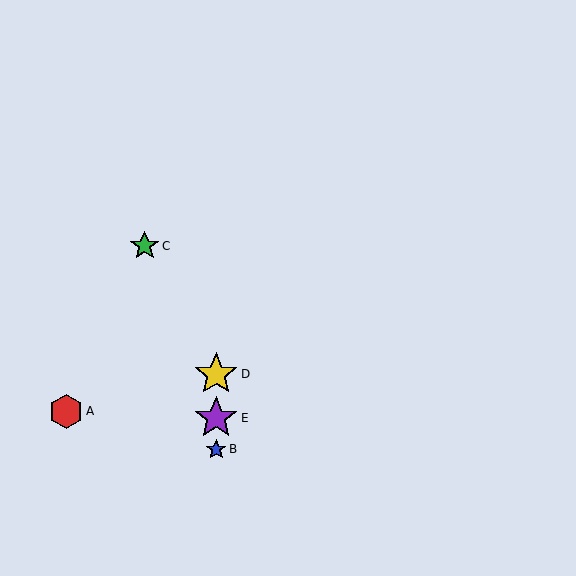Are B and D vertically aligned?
Yes, both are at x≈216.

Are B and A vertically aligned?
No, B is at x≈216 and A is at x≈66.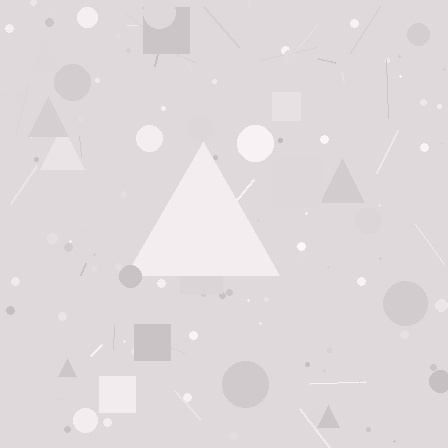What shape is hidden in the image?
A triangle is hidden in the image.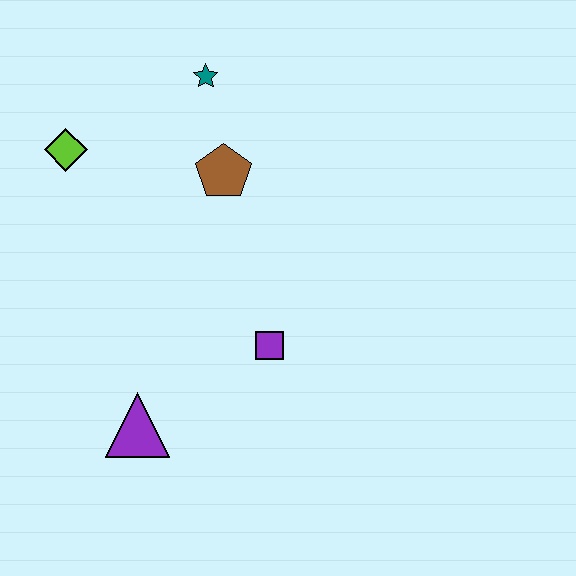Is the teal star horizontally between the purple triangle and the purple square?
Yes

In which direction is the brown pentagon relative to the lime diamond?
The brown pentagon is to the right of the lime diamond.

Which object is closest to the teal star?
The brown pentagon is closest to the teal star.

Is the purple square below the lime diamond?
Yes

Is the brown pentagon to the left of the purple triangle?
No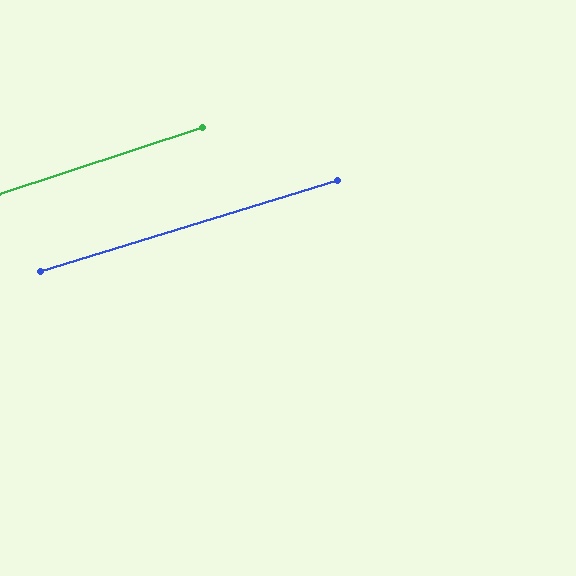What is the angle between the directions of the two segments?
Approximately 1 degree.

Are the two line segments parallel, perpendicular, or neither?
Parallel — their directions differ by only 1.1°.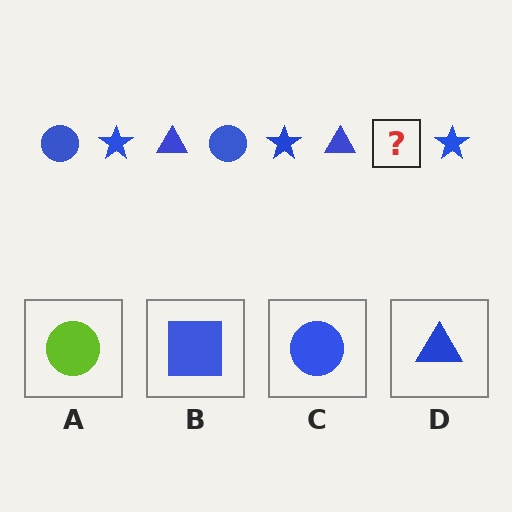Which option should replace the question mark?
Option C.